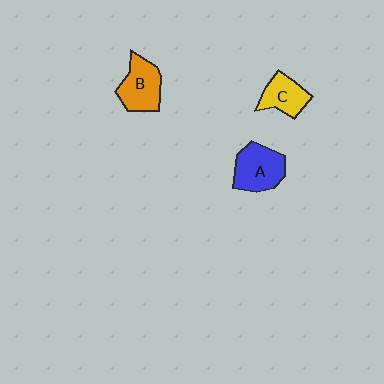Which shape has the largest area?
Shape A (blue).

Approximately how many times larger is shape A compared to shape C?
Approximately 1.3 times.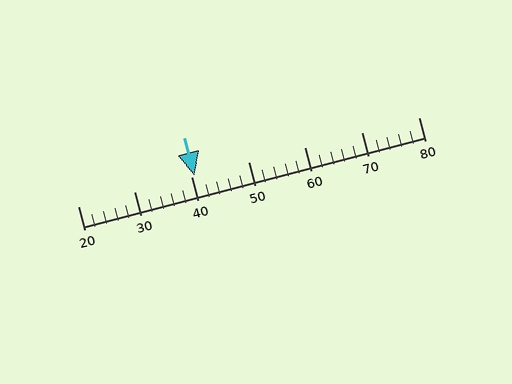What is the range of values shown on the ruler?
The ruler shows values from 20 to 80.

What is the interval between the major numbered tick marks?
The major tick marks are spaced 10 units apart.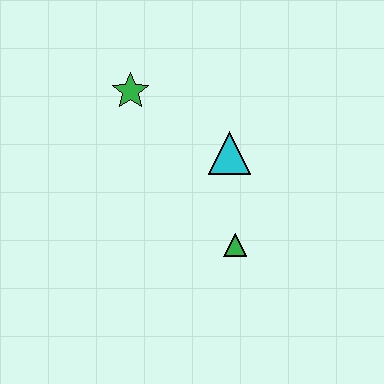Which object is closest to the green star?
The cyan triangle is closest to the green star.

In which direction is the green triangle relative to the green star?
The green triangle is below the green star.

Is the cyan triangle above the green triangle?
Yes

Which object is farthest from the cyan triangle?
The green star is farthest from the cyan triangle.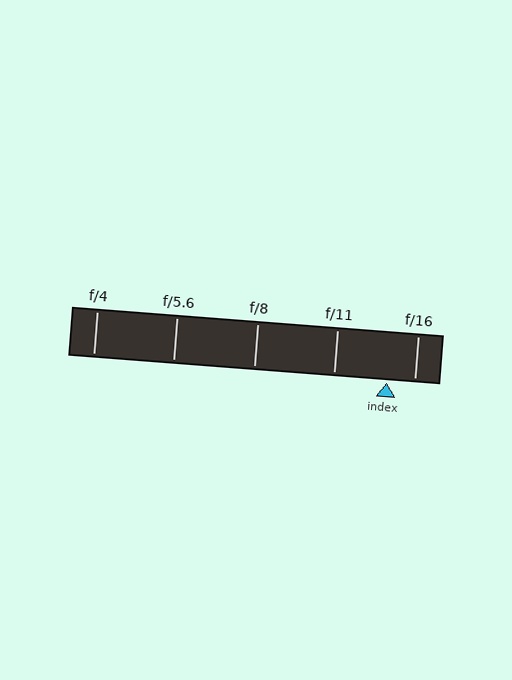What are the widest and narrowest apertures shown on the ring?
The widest aperture shown is f/4 and the narrowest is f/16.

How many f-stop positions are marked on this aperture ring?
There are 5 f-stop positions marked.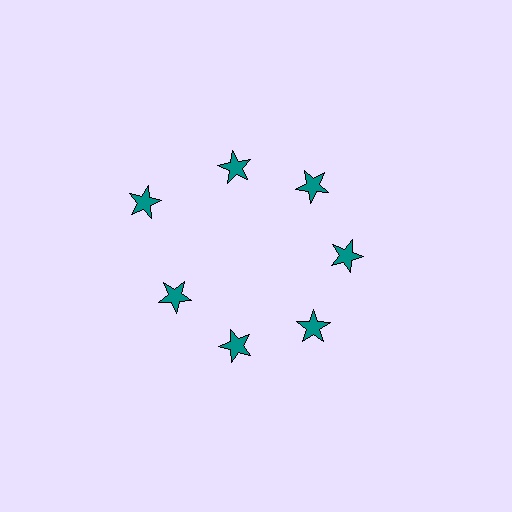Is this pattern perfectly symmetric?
No. The 7 teal stars are arranged in a ring, but one element near the 10 o'clock position is pushed outward from the center, breaking the 7-fold rotational symmetry.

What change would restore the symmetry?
The symmetry would be restored by moving it inward, back onto the ring so that all 7 stars sit at equal angles and equal distance from the center.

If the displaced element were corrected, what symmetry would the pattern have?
It would have 7-fold rotational symmetry — the pattern would map onto itself every 51 degrees.